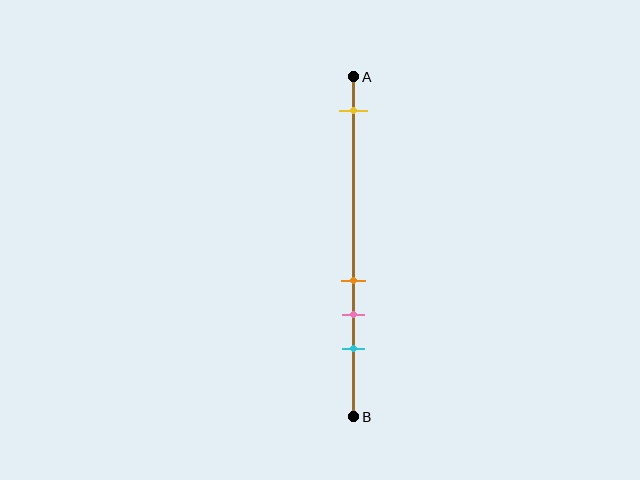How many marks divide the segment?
There are 4 marks dividing the segment.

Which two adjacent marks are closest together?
The orange and pink marks are the closest adjacent pair.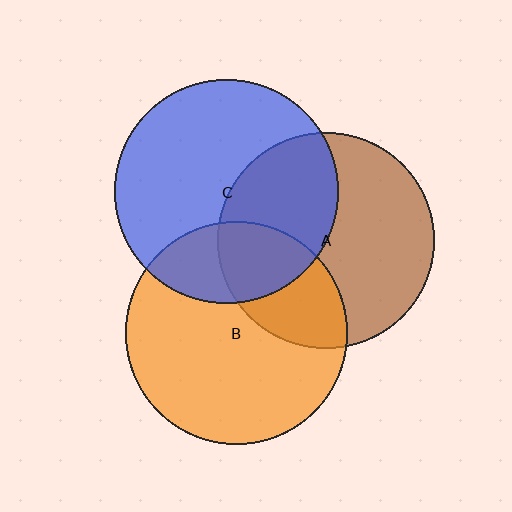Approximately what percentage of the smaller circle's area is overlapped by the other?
Approximately 40%.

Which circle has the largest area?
Circle C (blue).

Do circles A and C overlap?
Yes.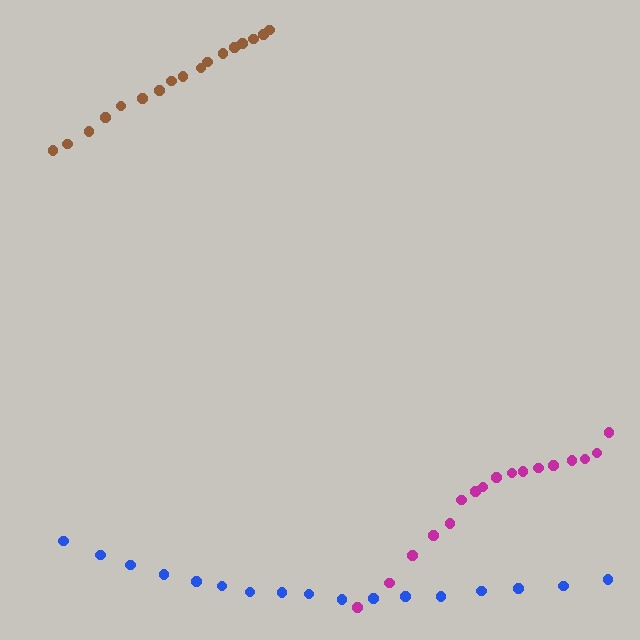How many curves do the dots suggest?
There are 3 distinct paths.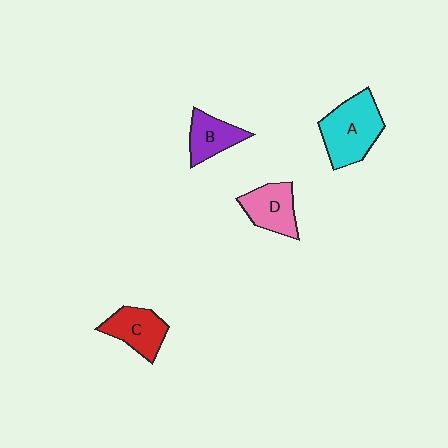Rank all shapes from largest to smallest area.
From largest to smallest: A (cyan), D (pink), C (red), B (purple).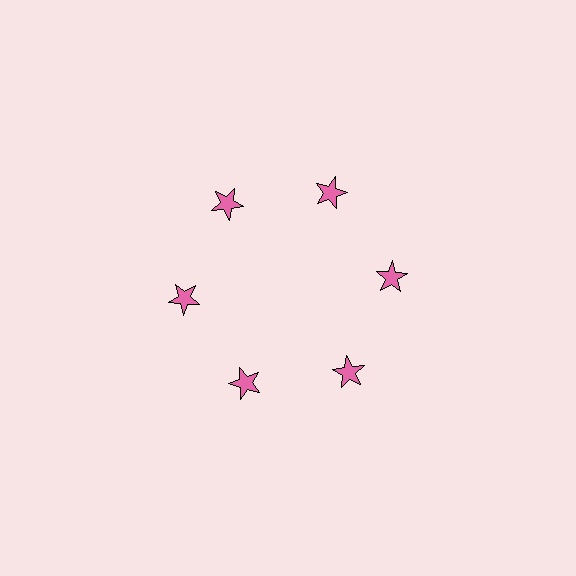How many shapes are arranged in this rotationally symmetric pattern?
There are 6 shapes, arranged in 6 groups of 1.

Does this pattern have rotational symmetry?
Yes, this pattern has 6-fold rotational symmetry. It looks the same after rotating 60 degrees around the center.